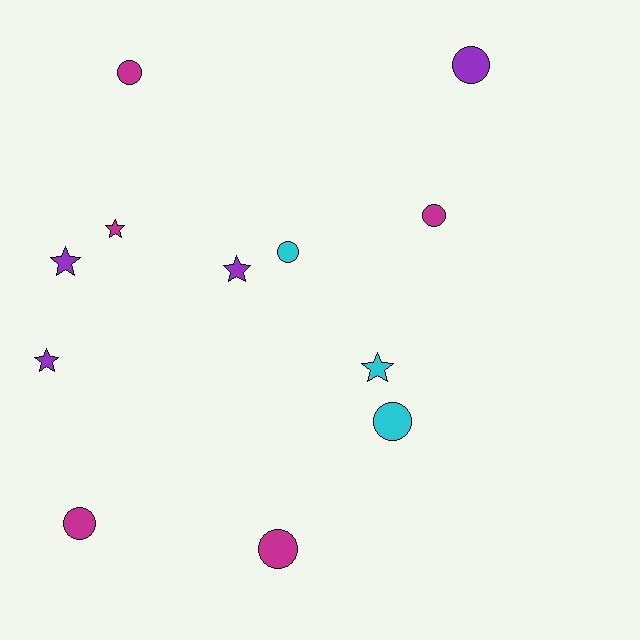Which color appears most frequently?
Magenta, with 5 objects.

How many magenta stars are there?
There is 1 magenta star.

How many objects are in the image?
There are 12 objects.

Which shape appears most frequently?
Circle, with 7 objects.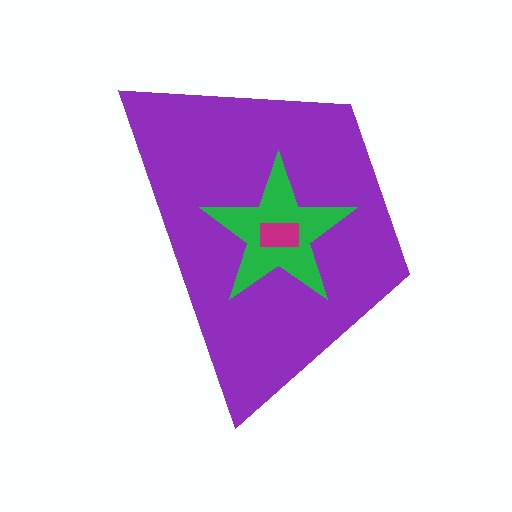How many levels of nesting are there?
3.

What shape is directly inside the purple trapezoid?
The green star.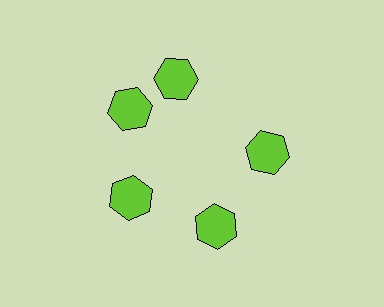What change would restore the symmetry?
The symmetry would be restored by rotating it back into even spacing with its neighbors so that all 5 hexagons sit at equal angles and equal distance from the center.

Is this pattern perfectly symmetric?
No. The 5 lime hexagons are arranged in a ring, but one element near the 1 o'clock position is rotated out of alignment along the ring, breaking the 5-fold rotational symmetry.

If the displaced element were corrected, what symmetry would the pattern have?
It would have 5-fold rotational symmetry — the pattern would map onto itself every 72 degrees.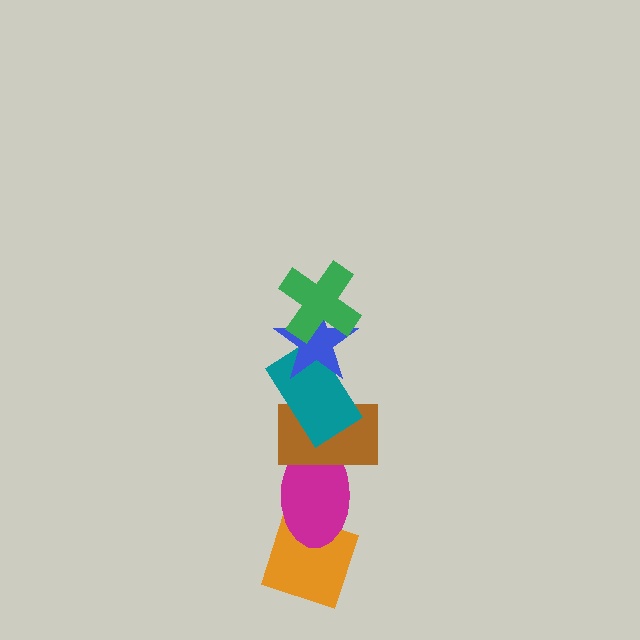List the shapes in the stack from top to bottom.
From top to bottom: the green cross, the blue star, the teal rectangle, the brown rectangle, the magenta ellipse, the orange diamond.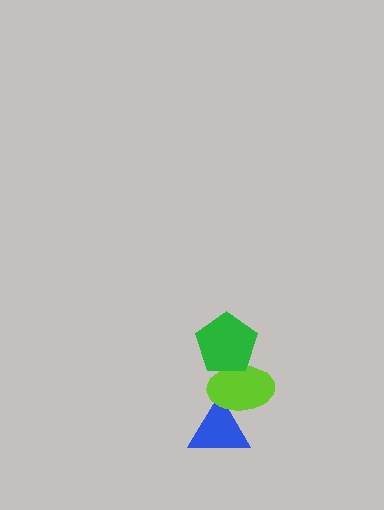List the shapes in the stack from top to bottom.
From top to bottom: the green pentagon, the lime ellipse, the blue triangle.